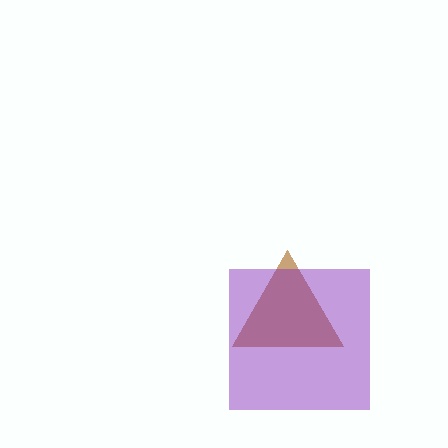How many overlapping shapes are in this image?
There are 2 overlapping shapes in the image.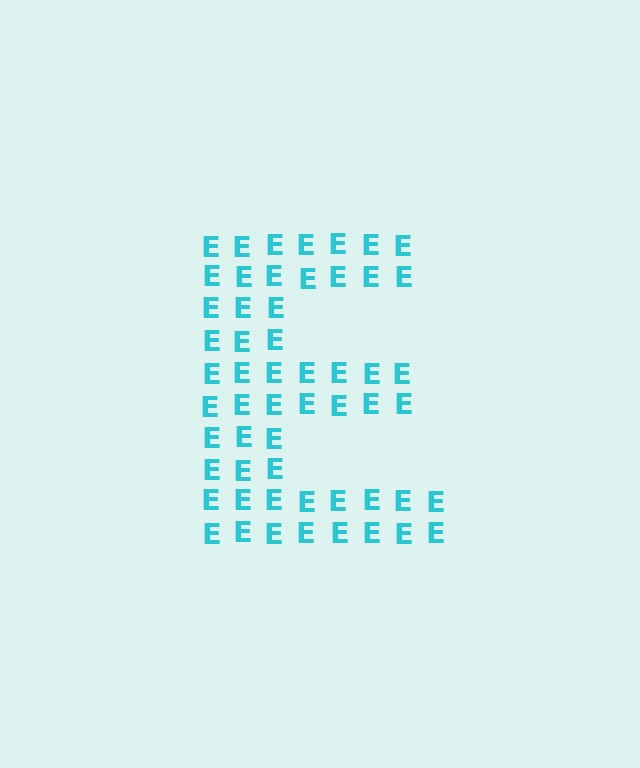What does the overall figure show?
The overall figure shows the letter E.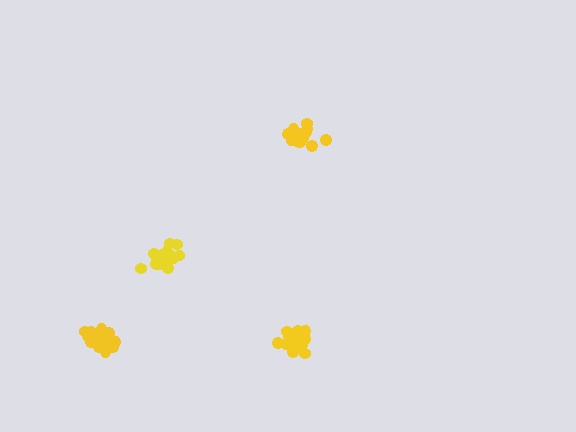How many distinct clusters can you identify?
There are 4 distinct clusters.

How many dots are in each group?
Group 1: 14 dots, Group 2: 17 dots, Group 3: 17 dots, Group 4: 18 dots (66 total).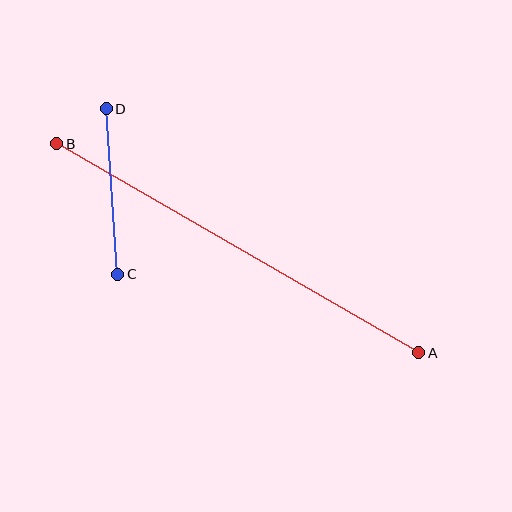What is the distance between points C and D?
The distance is approximately 166 pixels.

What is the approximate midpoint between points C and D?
The midpoint is at approximately (112, 191) pixels.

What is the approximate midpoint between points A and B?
The midpoint is at approximately (238, 248) pixels.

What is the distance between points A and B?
The distance is approximately 418 pixels.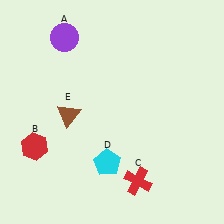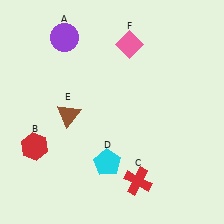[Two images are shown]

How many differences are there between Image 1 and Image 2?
There is 1 difference between the two images.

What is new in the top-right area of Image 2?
A pink diamond (F) was added in the top-right area of Image 2.